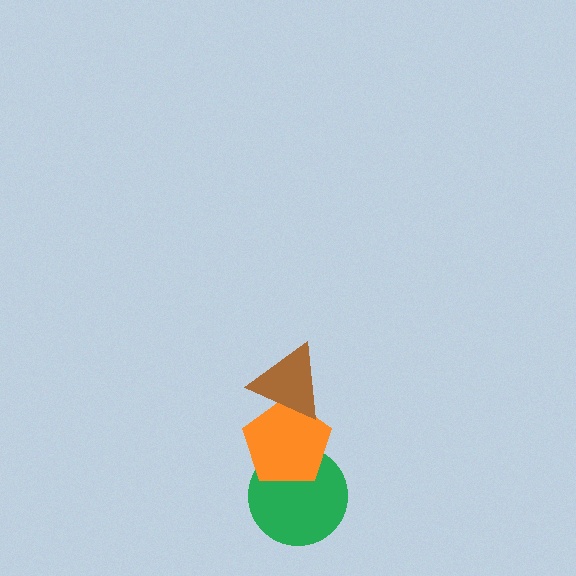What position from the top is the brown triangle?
The brown triangle is 1st from the top.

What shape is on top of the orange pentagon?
The brown triangle is on top of the orange pentagon.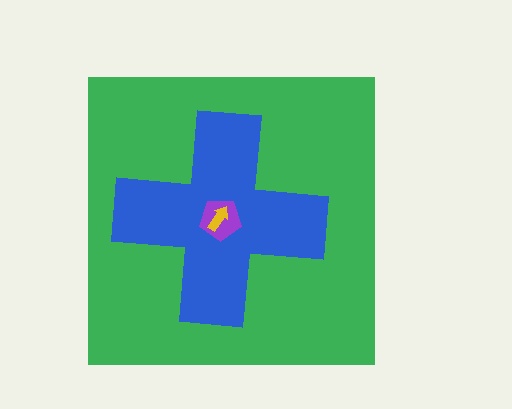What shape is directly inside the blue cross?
The purple pentagon.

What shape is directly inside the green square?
The blue cross.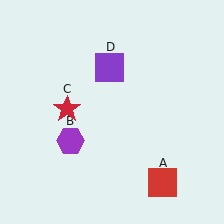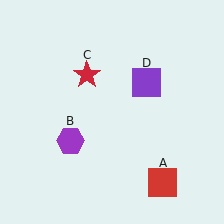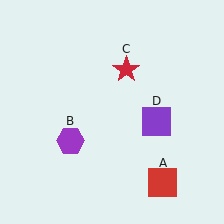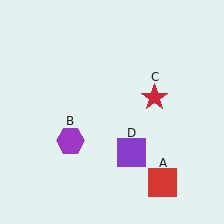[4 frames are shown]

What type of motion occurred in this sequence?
The red star (object C), purple square (object D) rotated clockwise around the center of the scene.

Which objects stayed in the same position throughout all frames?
Red square (object A) and purple hexagon (object B) remained stationary.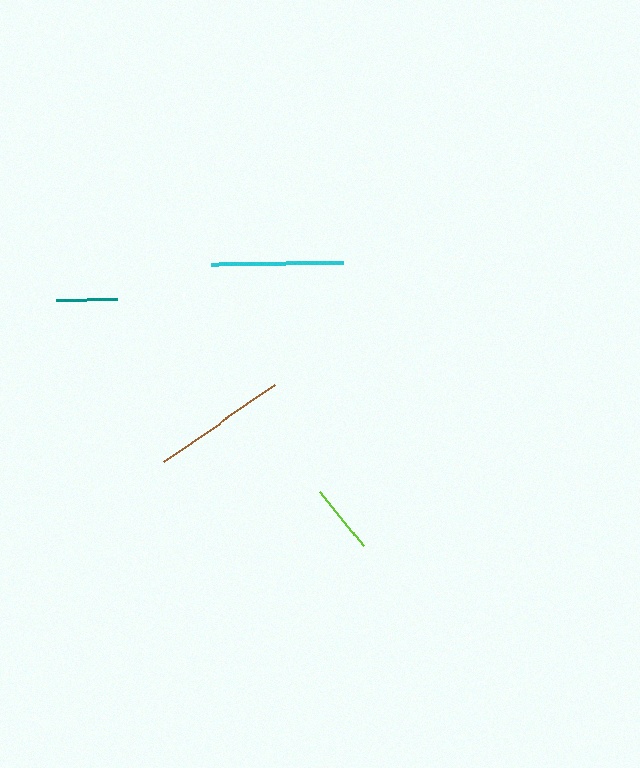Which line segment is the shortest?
The teal line is the shortest at approximately 61 pixels.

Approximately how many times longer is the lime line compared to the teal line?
The lime line is approximately 1.2 times the length of the teal line.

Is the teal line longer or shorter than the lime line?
The lime line is longer than the teal line.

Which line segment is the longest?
The brown line is the longest at approximately 134 pixels.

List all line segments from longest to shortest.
From longest to shortest: brown, cyan, lime, teal.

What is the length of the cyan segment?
The cyan segment is approximately 131 pixels long.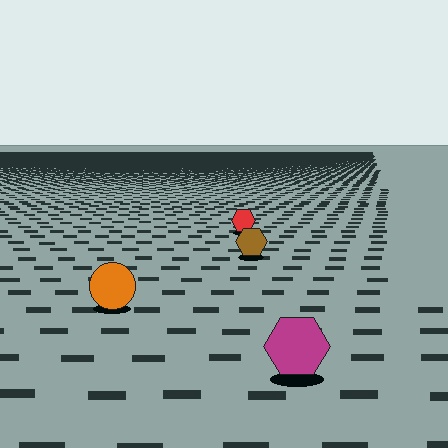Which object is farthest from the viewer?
The red hexagon is farthest from the viewer. It appears smaller and the ground texture around it is denser.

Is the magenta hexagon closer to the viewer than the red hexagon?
Yes. The magenta hexagon is closer — you can tell from the texture gradient: the ground texture is coarser near it.